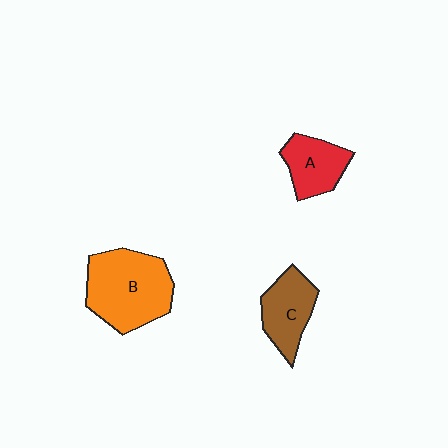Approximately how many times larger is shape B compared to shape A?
Approximately 1.9 times.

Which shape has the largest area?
Shape B (orange).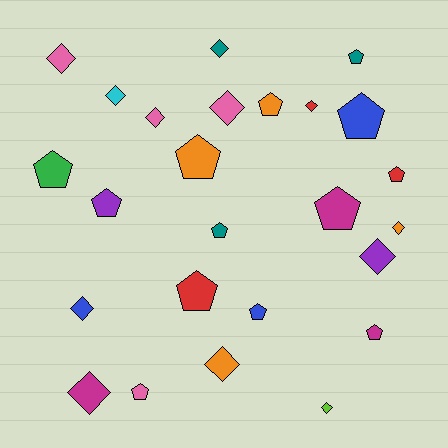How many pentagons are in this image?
There are 13 pentagons.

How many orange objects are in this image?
There are 4 orange objects.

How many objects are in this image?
There are 25 objects.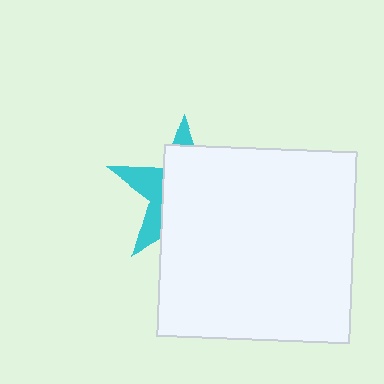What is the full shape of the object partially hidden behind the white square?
The partially hidden object is a cyan star.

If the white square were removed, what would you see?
You would see the complete cyan star.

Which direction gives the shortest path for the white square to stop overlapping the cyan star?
Moving right gives the shortest separation.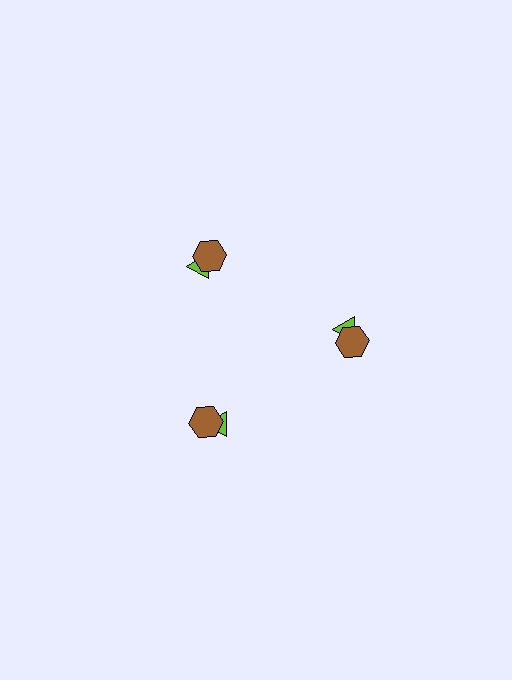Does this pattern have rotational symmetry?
Yes, this pattern has 3-fold rotational symmetry. It looks the same after rotating 120 degrees around the center.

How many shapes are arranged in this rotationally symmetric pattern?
There are 6 shapes, arranged in 3 groups of 2.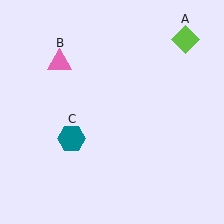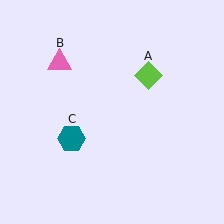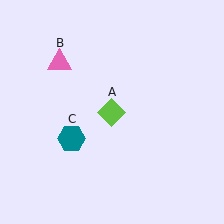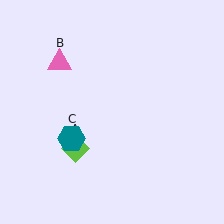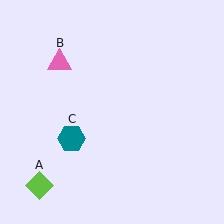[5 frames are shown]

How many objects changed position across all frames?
1 object changed position: lime diamond (object A).